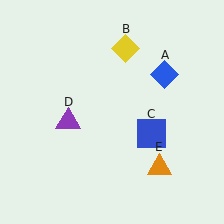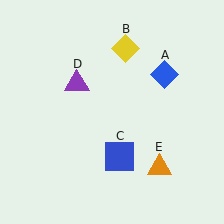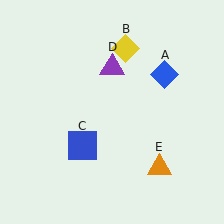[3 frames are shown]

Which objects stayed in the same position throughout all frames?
Blue diamond (object A) and yellow diamond (object B) and orange triangle (object E) remained stationary.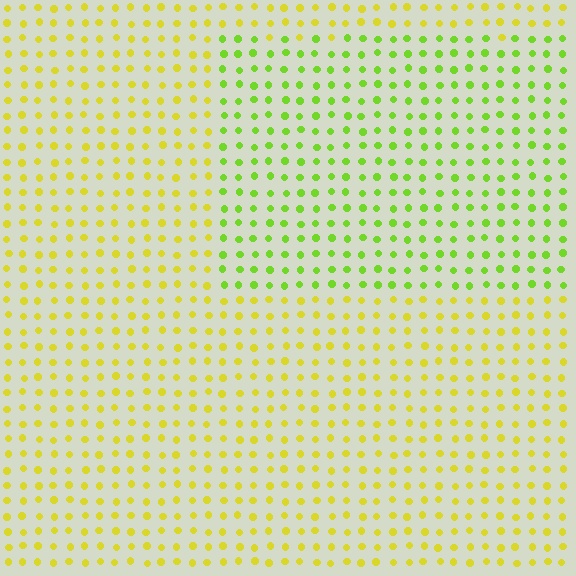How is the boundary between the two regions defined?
The boundary is defined purely by a slight shift in hue (about 36 degrees). Spacing, size, and orientation are identical on both sides.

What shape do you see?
I see a rectangle.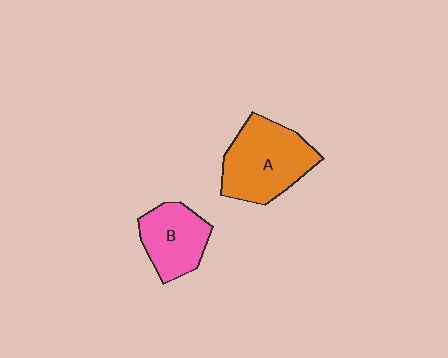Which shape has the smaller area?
Shape B (pink).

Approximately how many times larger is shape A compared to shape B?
Approximately 1.4 times.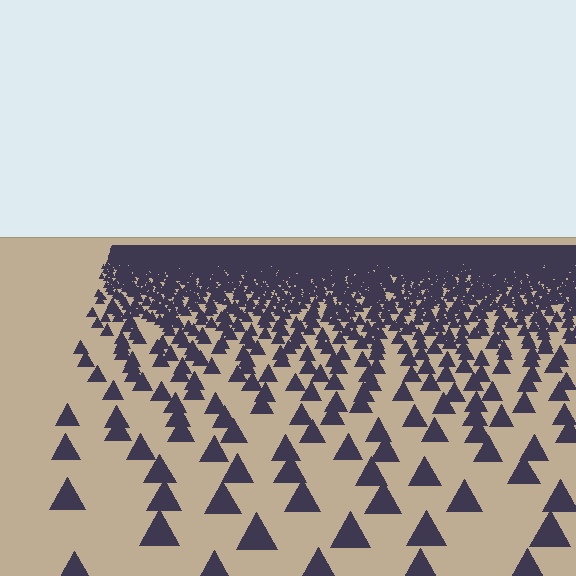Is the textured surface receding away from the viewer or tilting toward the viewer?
The surface is receding away from the viewer. Texture elements get smaller and denser toward the top.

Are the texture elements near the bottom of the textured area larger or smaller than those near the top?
Larger. Near the bottom, elements are closer to the viewer and appear at a bigger on-screen size.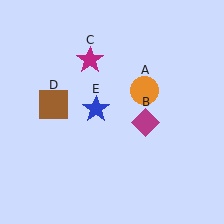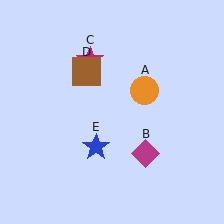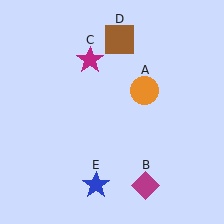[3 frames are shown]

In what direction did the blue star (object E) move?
The blue star (object E) moved down.